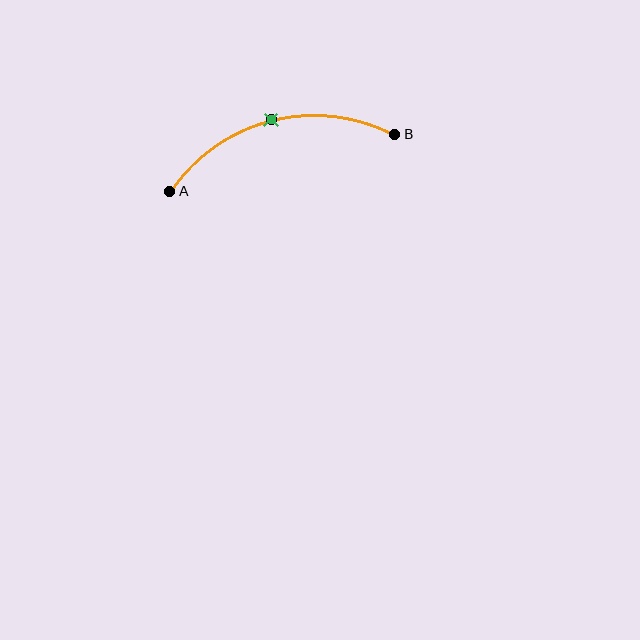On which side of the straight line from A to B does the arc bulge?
The arc bulges above the straight line connecting A and B.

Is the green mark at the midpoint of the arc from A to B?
Yes. The green mark lies on the arc at equal arc-length from both A and B — it is the arc midpoint.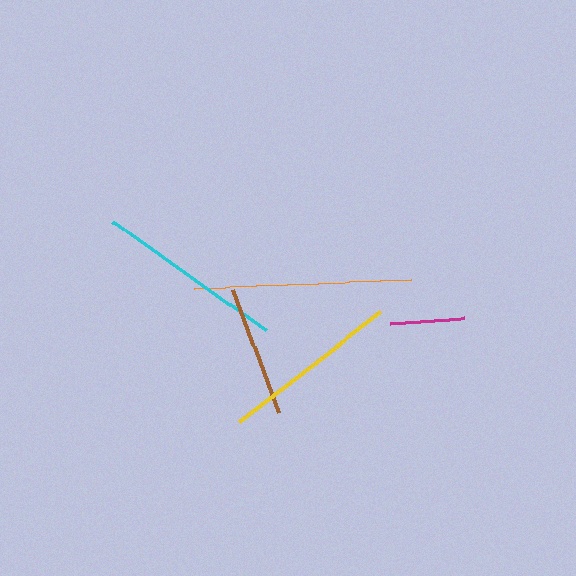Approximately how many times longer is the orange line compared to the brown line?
The orange line is approximately 1.7 times the length of the brown line.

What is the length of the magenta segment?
The magenta segment is approximately 74 pixels long.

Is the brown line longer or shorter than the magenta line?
The brown line is longer than the magenta line.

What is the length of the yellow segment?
The yellow segment is approximately 179 pixels long.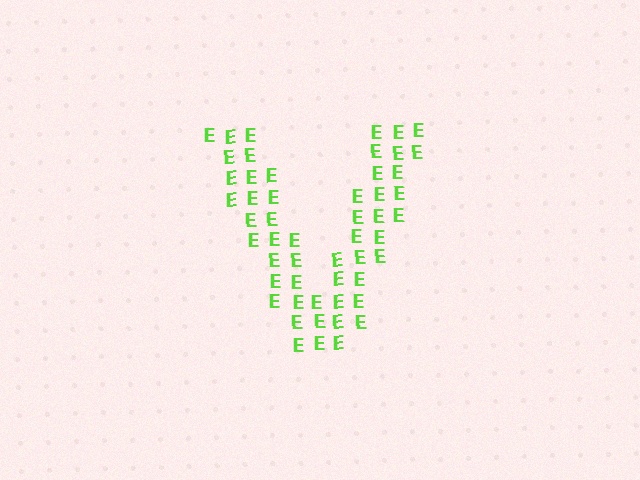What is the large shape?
The large shape is the letter V.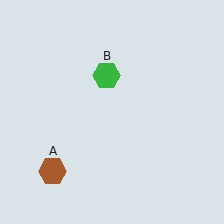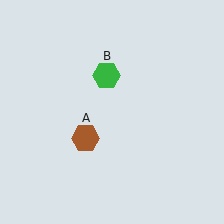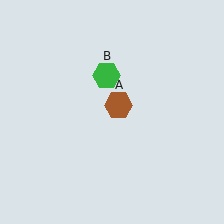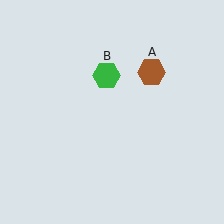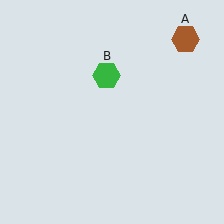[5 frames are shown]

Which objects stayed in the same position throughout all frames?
Green hexagon (object B) remained stationary.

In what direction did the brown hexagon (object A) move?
The brown hexagon (object A) moved up and to the right.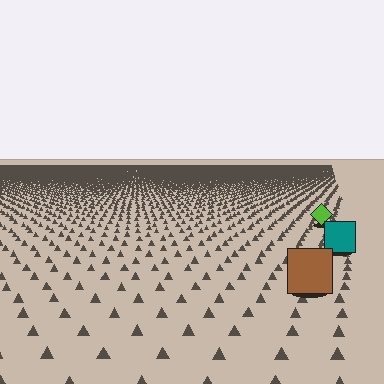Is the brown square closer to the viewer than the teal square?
Yes. The brown square is closer — you can tell from the texture gradient: the ground texture is coarser near it.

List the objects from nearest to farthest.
From nearest to farthest: the brown square, the teal square, the lime diamond.